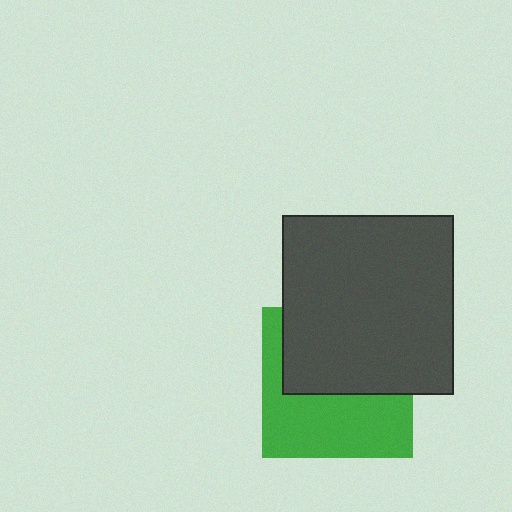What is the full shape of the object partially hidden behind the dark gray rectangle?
The partially hidden object is a green square.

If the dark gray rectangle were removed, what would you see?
You would see the complete green square.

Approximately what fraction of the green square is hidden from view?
Roughly 51% of the green square is hidden behind the dark gray rectangle.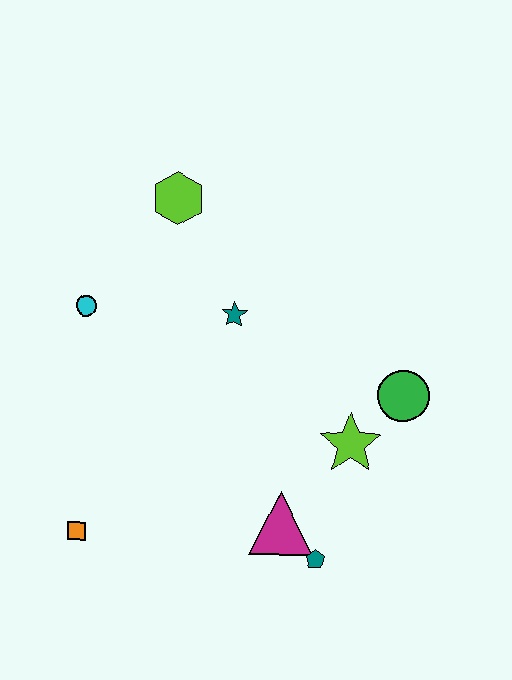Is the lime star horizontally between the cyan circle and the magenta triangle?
No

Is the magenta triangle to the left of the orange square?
No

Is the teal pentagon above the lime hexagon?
No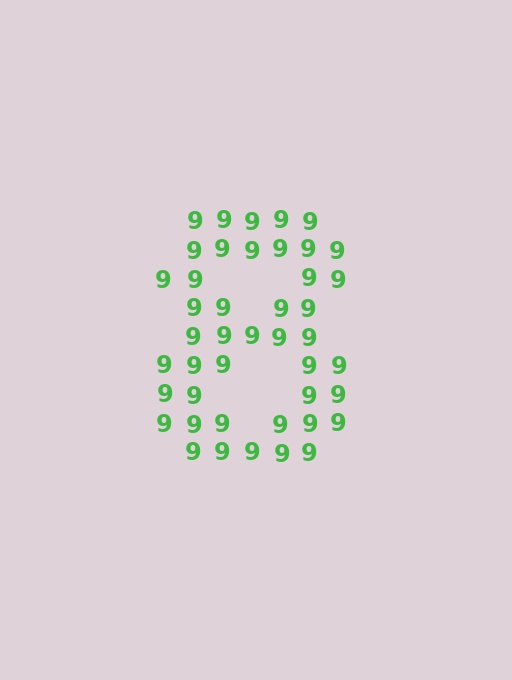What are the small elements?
The small elements are digit 9's.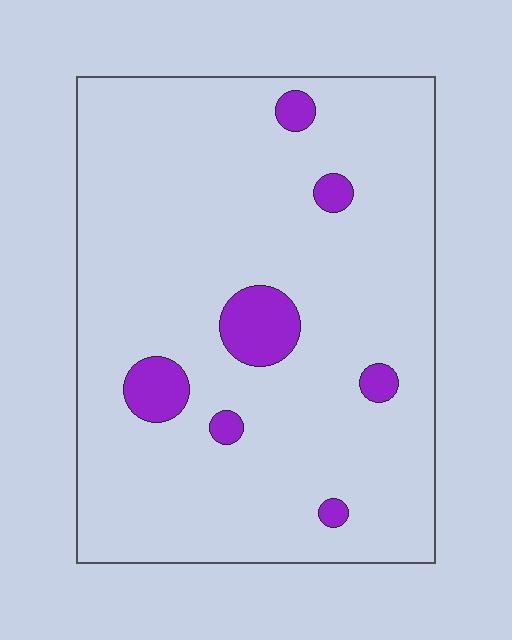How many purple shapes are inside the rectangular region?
7.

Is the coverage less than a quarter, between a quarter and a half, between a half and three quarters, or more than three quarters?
Less than a quarter.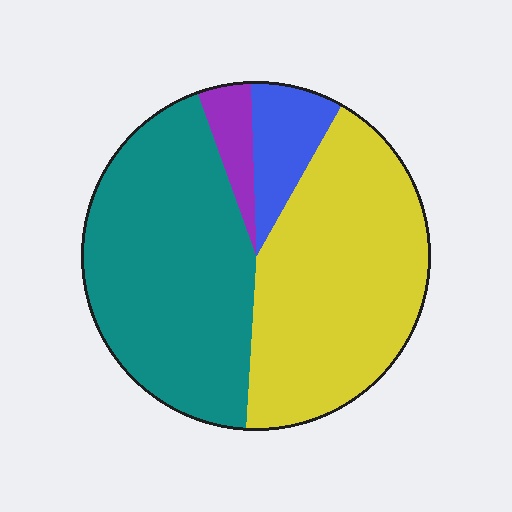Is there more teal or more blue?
Teal.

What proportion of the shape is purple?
Purple covers 5% of the shape.